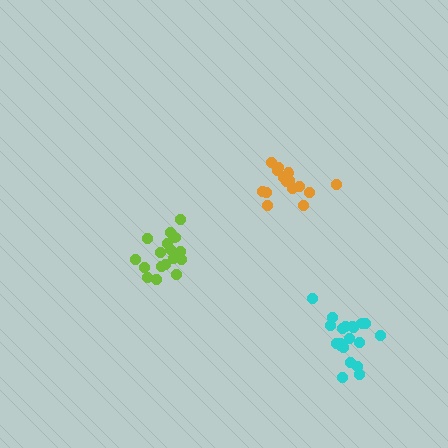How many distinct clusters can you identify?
There are 3 distinct clusters.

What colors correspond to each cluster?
The clusters are colored: lime, cyan, orange.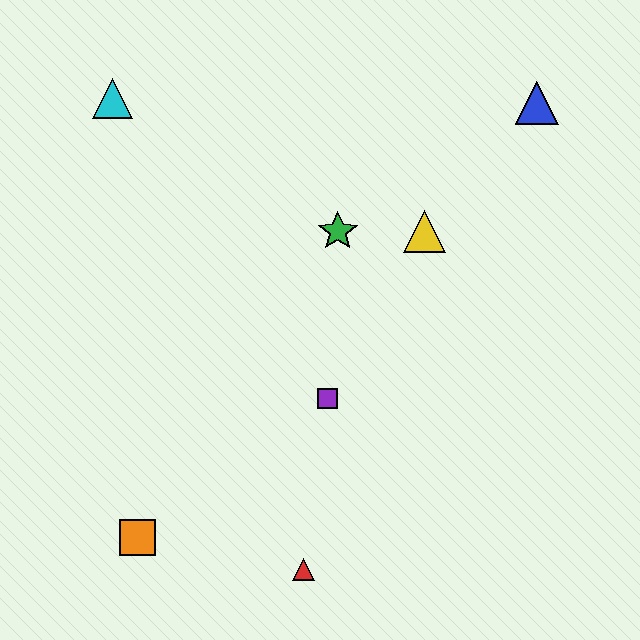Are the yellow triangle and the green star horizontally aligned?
Yes, both are at y≈231.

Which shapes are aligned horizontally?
The green star, the yellow triangle are aligned horizontally.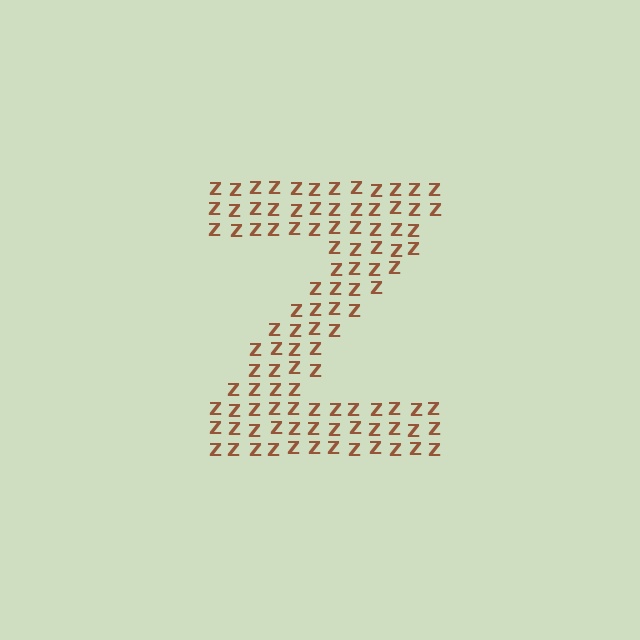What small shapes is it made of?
It is made of small letter Z's.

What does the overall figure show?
The overall figure shows the letter Z.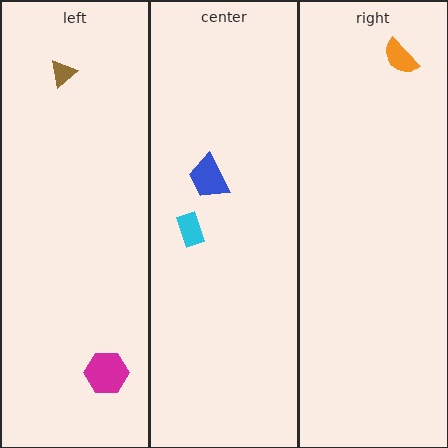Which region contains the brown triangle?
The left region.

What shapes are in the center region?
The blue trapezoid, the cyan rectangle.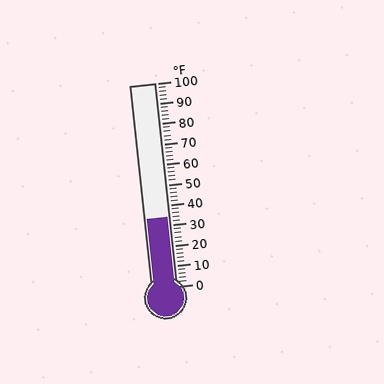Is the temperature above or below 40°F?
The temperature is below 40°F.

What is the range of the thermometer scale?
The thermometer scale ranges from 0°F to 100°F.